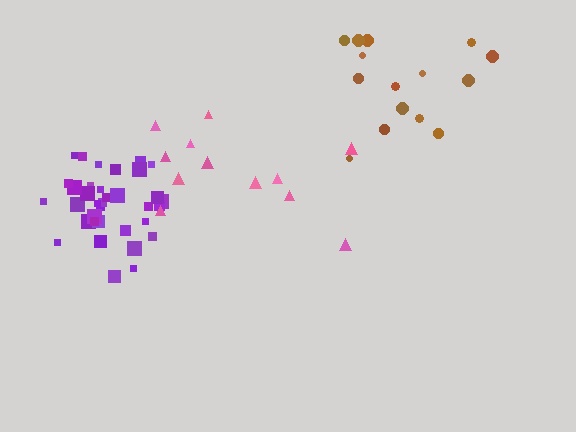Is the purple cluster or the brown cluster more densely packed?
Purple.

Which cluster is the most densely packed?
Purple.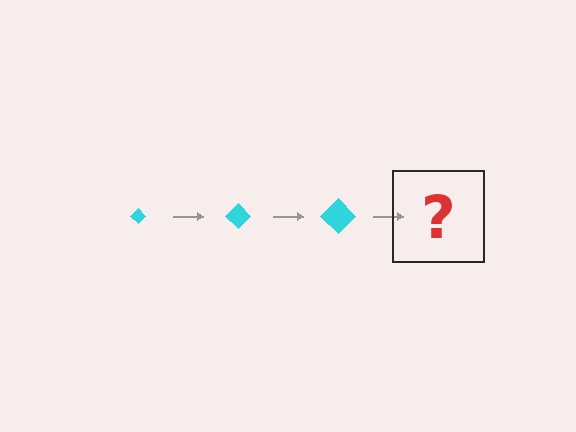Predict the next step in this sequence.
The next step is a cyan diamond, larger than the previous one.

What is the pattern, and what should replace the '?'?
The pattern is that the diamond gets progressively larger each step. The '?' should be a cyan diamond, larger than the previous one.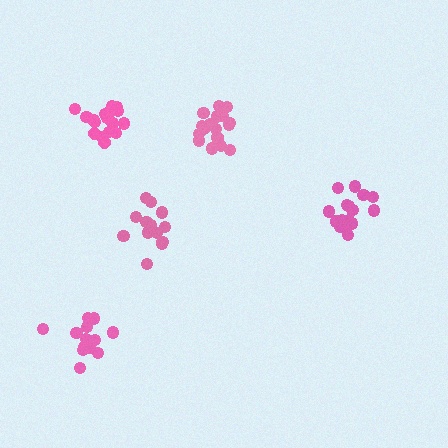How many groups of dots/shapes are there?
There are 5 groups.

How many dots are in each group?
Group 1: 13 dots, Group 2: 19 dots, Group 3: 16 dots, Group 4: 18 dots, Group 5: 13 dots (79 total).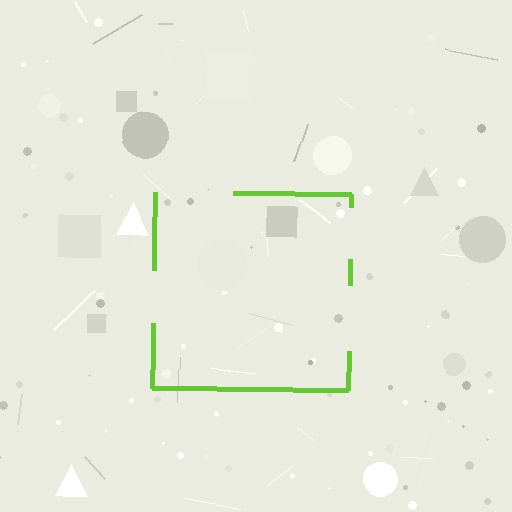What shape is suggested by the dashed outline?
The dashed outline suggests a square.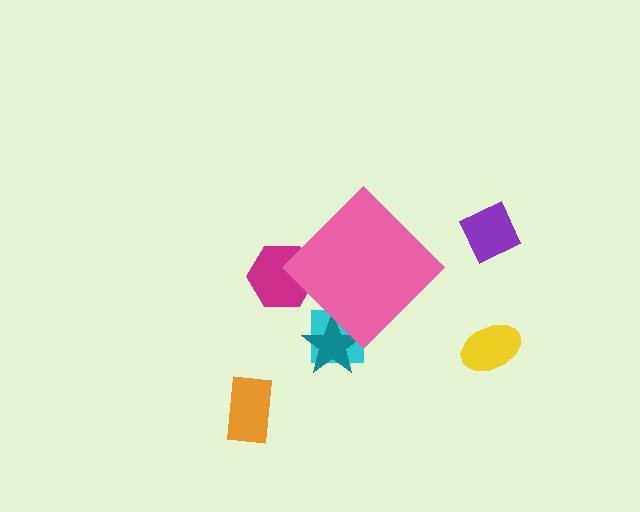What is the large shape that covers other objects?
A pink diamond.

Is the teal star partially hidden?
Yes, the teal star is partially hidden behind the pink diamond.